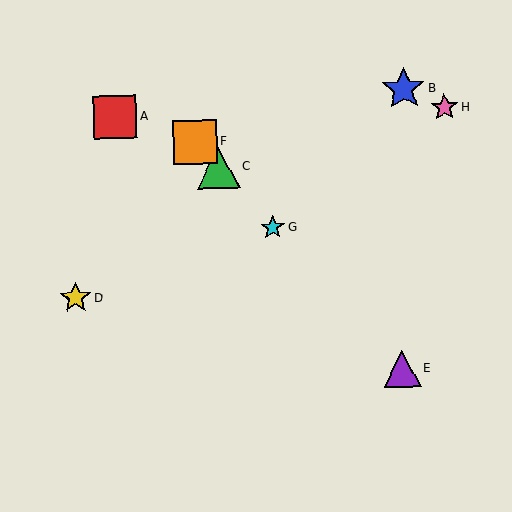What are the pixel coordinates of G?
Object G is at (273, 227).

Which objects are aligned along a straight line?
Objects C, E, F, G are aligned along a straight line.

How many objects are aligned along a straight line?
4 objects (C, E, F, G) are aligned along a straight line.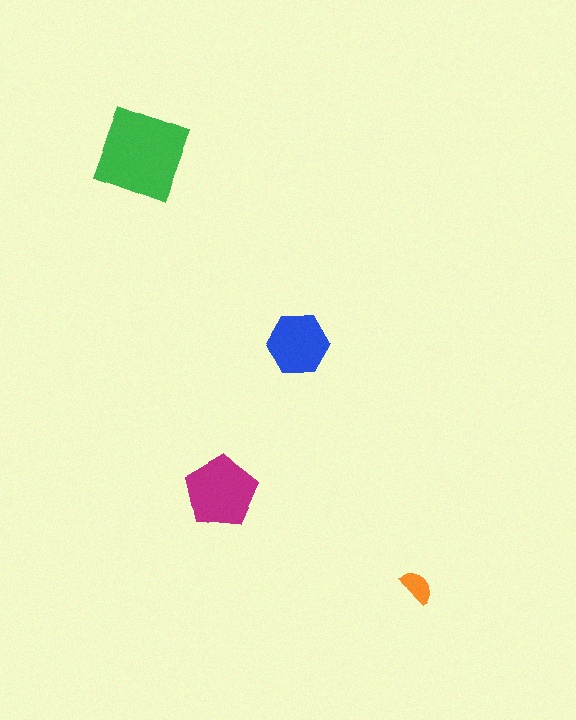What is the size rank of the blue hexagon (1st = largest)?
3rd.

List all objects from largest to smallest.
The green diamond, the magenta pentagon, the blue hexagon, the orange semicircle.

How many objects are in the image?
There are 4 objects in the image.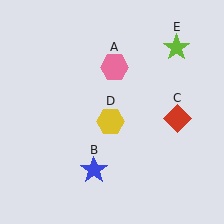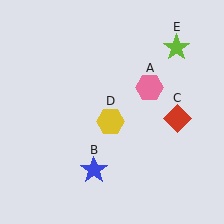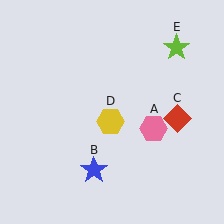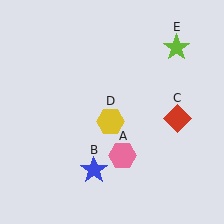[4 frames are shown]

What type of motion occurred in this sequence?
The pink hexagon (object A) rotated clockwise around the center of the scene.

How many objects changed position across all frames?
1 object changed position: pink hexagon (object A).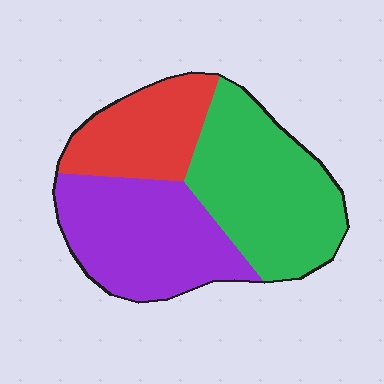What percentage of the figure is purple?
Purple covers around 35% of the figure.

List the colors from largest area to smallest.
From largest to smallest: green, purple, red.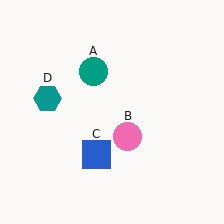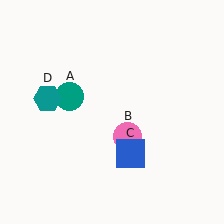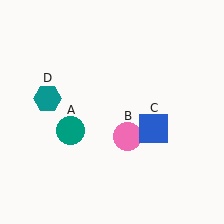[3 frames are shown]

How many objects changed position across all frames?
2 objects changed position: teal circle (object A), blue square (object C).